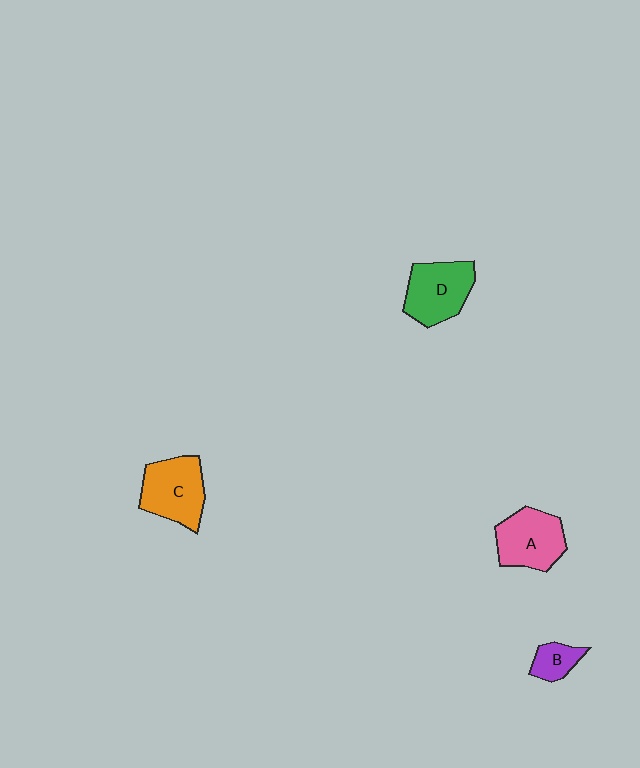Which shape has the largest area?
Shape C (orange).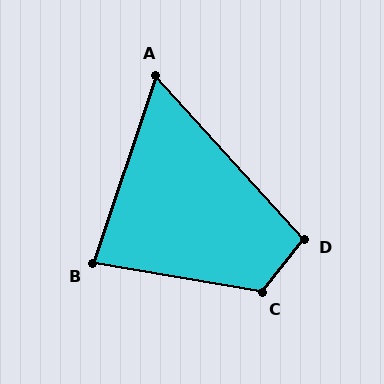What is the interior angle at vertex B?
Approximately 81 degrees (acute).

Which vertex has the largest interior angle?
C, at approximately 119 degrees.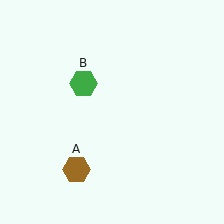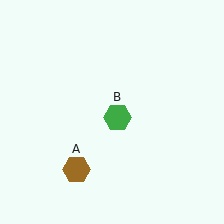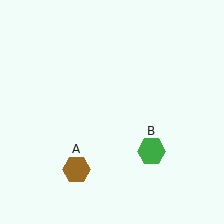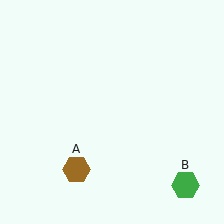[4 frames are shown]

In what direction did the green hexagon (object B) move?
The green hexagon (object B) moved down and to the right.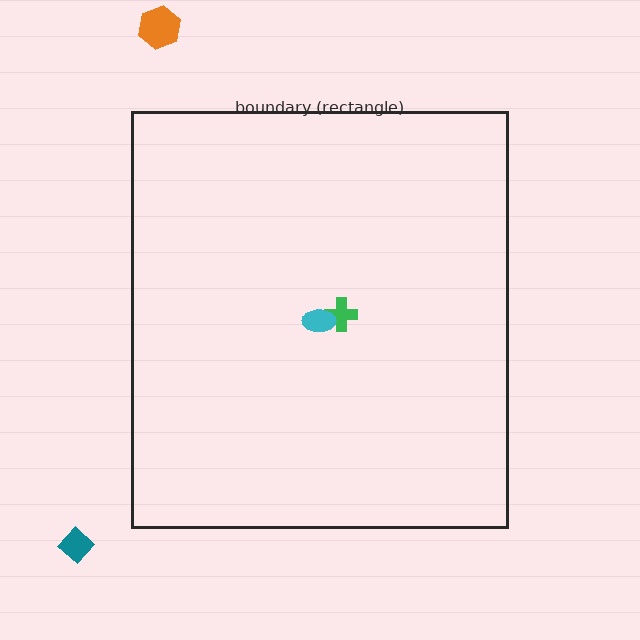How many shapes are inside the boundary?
2 inside, 2 outside.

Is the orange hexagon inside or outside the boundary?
Outside.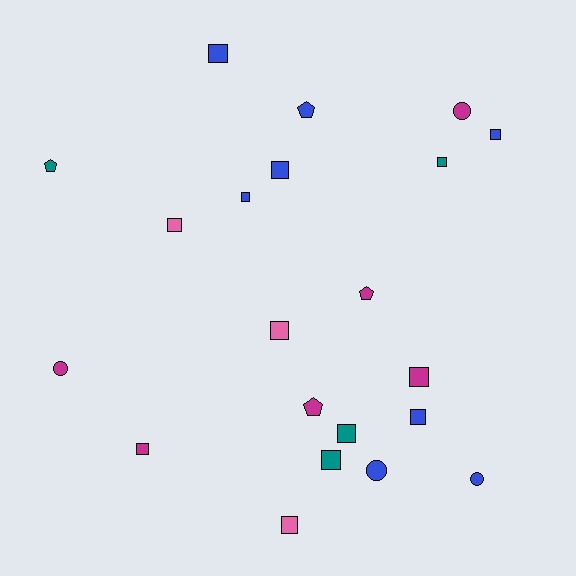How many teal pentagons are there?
There is 1 teal pentagon.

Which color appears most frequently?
Blue, with 8 objects.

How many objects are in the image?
There are 21 objects.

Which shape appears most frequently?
Square, with 13 objects.